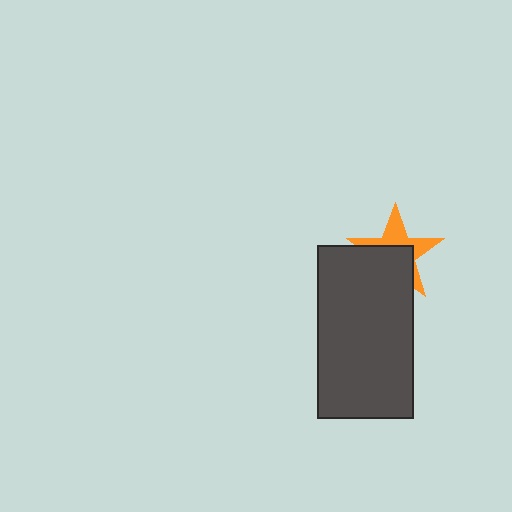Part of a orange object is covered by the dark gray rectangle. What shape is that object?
It is a star.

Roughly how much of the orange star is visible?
About half of it is visible (roughly 48%).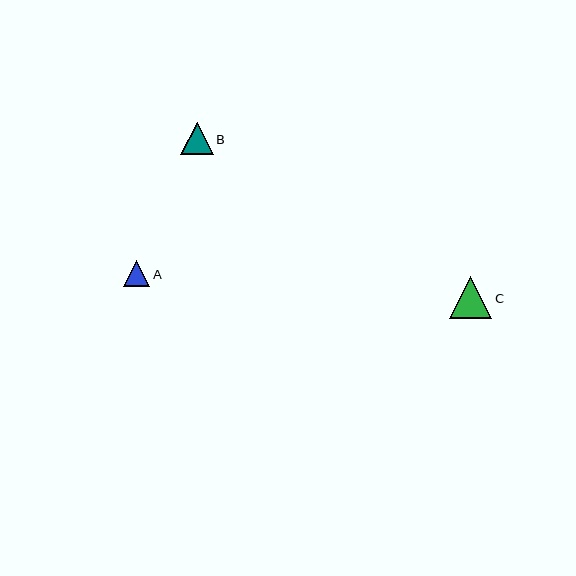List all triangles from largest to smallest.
From largest to smallest: C, B, A.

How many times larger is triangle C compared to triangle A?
Triangle C is approximately 1.6 times the size of triangle A.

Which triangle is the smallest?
Triangle A is the smallest with a size of approximately 26 pixels.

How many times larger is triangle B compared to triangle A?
Triangle B is approximately 1.2 times the size of triangle A.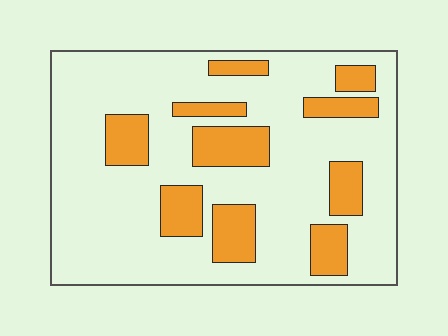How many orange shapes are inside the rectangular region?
10.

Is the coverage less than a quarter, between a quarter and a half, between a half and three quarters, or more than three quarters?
Less than a quarter.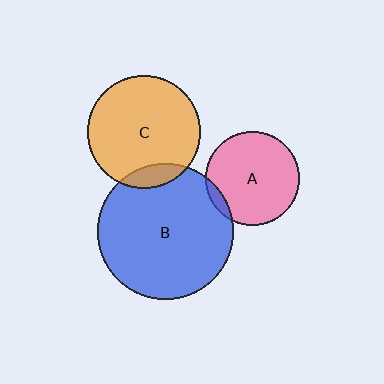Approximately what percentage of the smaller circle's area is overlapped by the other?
Approximately 10%.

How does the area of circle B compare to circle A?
Approximately 2.1 times.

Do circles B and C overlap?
Yes.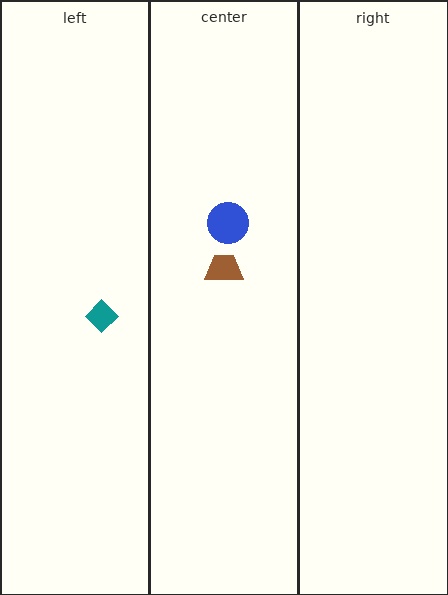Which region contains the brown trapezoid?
The center region.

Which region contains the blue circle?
The center region.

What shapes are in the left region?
The teal diamond.